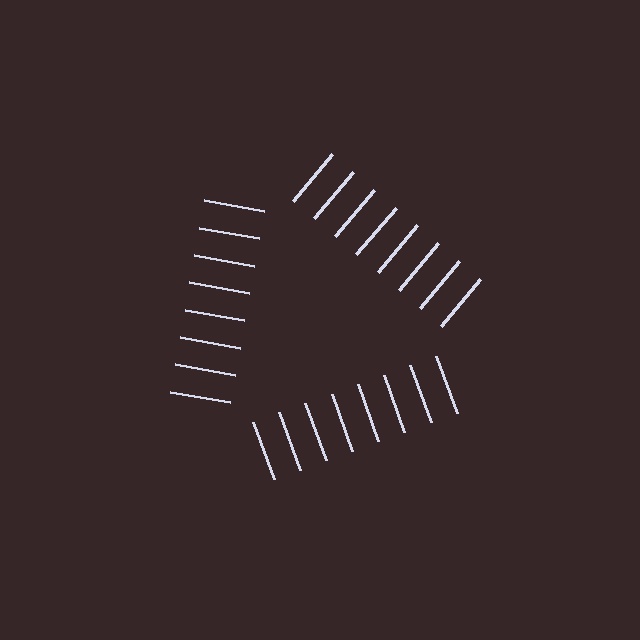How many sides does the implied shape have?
3 sides — the line-ends trace a triangle.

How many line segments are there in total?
24 — 8 along each of the 3 edges.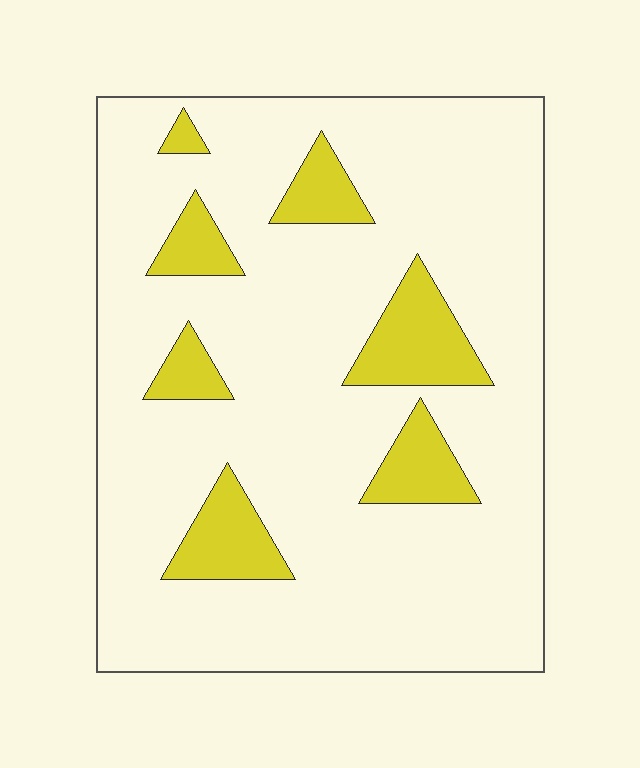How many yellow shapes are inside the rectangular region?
7.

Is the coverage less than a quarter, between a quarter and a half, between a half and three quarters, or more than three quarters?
Less than a quarter.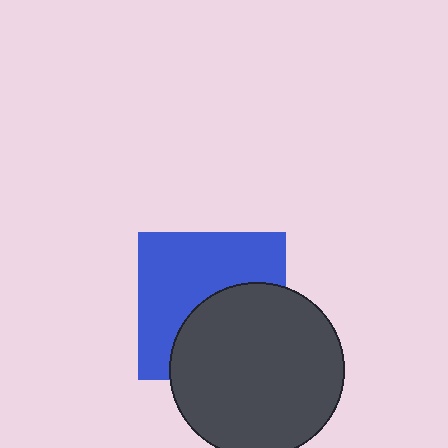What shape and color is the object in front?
The object in front is a dark gray circle.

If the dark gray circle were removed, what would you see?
You would see the complete blue square.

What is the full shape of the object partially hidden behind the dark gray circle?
The partially hidden object is a blue square.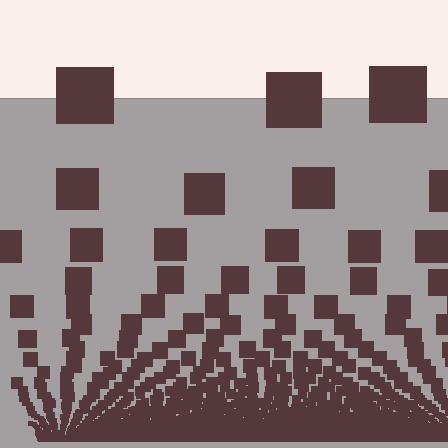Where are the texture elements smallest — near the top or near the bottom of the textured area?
Near the bottom.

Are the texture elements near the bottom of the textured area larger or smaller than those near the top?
Smaller. The gradient is inverted — elements near the bottom are smaller and denser.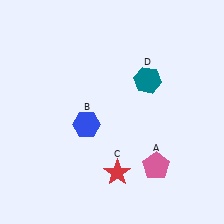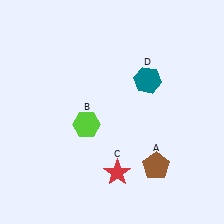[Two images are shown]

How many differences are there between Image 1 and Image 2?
There are 2 differences between the two images.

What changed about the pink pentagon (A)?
In Image 1, A is pink. In Image 2, it changed to brown.